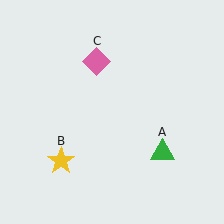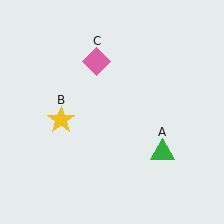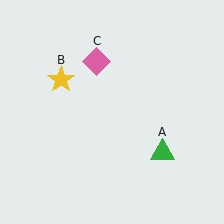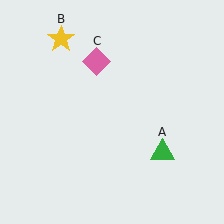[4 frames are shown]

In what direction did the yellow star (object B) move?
The yellow star (object B) moved up.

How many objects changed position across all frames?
1 object changed position: yellow star (object B).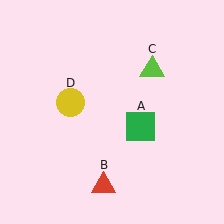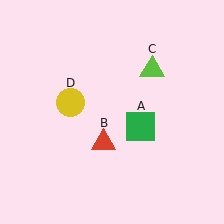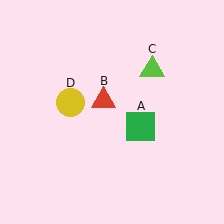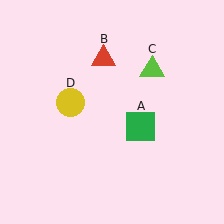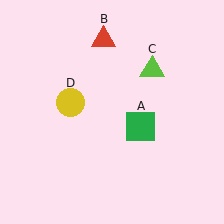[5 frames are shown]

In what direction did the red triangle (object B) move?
The red triangle (object B) moved up.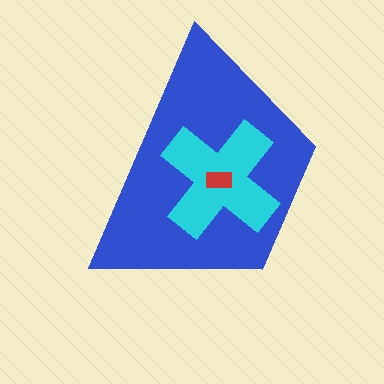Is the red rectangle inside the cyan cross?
Yes.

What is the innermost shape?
The red rectangle.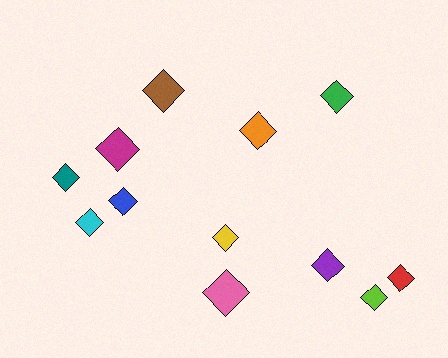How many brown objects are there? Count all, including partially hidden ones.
There is 1 brown object.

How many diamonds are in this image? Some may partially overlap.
There are 12 diamonds.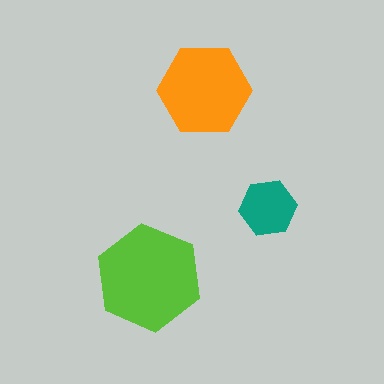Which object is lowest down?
The lime hexagon is bottommost.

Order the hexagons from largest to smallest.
the lime one, the orange one, the teal one.